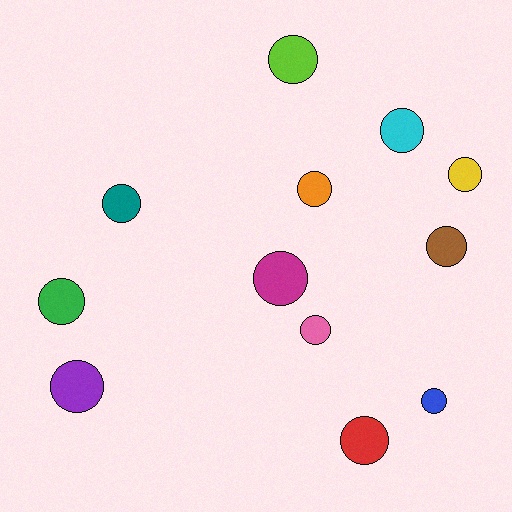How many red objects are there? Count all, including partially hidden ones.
There is 1 red object.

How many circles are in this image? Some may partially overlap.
There are 12 circles.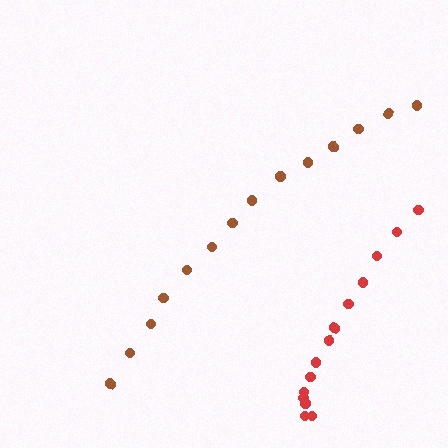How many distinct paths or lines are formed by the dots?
There are 2 distinct paths.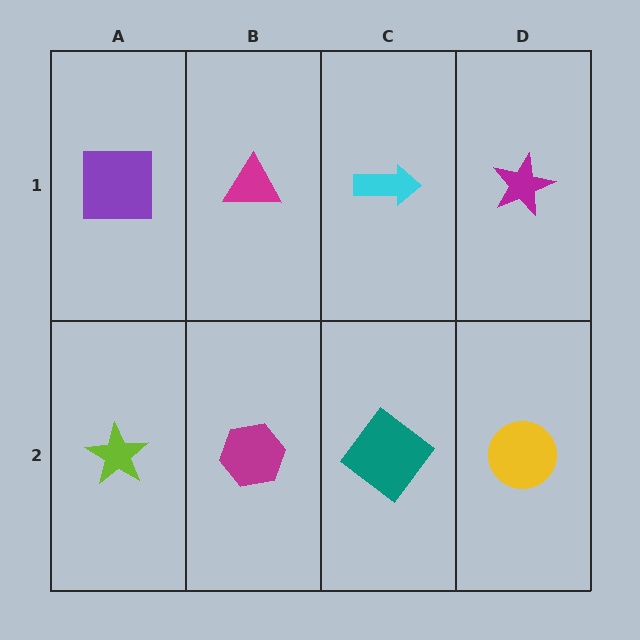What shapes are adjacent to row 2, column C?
A cyan arrow (row 1, column C), a magenta hexagon (row 2, column B), a yellow circle (row 2, column D).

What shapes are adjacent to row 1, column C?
A teal diamond (row 2, column C), a magenta triangle (row 1, column B), a magenta star (row 1, column D).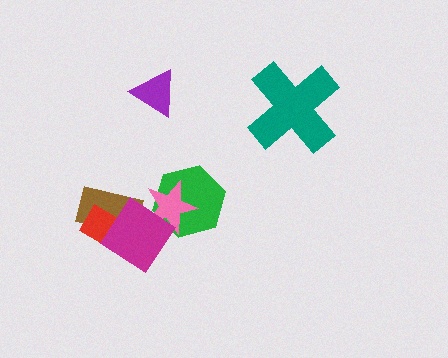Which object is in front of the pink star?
The magenta diamond is in front of the pink star.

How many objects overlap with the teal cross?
0 objects overlap with the teal cross.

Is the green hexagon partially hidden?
Yes, it is partially covered by another shape.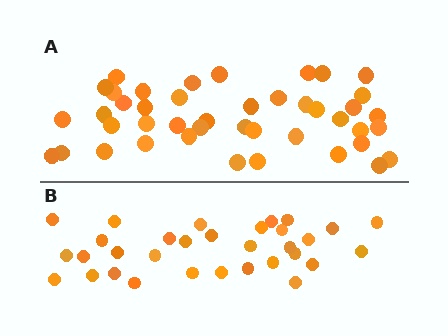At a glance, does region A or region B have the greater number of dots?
Region A (the top region) has more dots.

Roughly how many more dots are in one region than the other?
Region A has roughly 12 or so more dots than region B.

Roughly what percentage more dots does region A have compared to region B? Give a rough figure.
About 35% more.